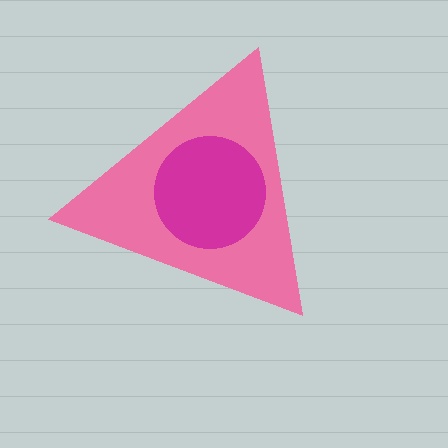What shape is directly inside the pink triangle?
The magenta circle.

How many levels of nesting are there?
2.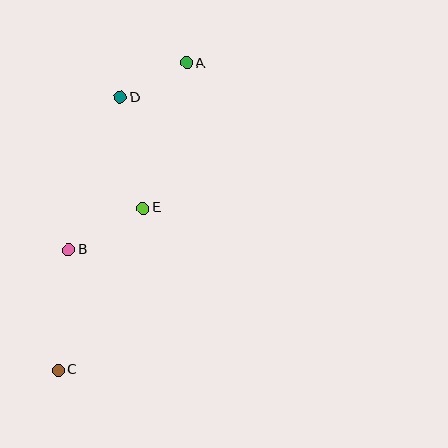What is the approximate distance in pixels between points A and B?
The distance between A and B is approximately 221 pixels.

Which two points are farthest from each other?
Points A and C are farthest from each other.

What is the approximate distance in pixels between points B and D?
The distance between B and D is approximately 161 pixels.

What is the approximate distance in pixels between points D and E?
The distance between D and E is approximately 113 pixels.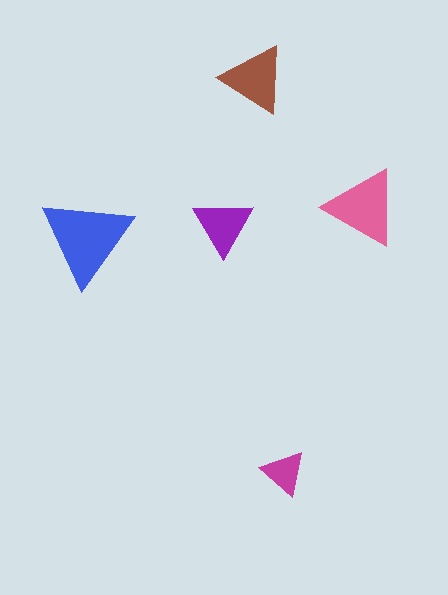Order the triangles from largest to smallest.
the blue one, the pink one, the brown one, the purple one, the magenta one.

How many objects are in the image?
There are 5 objects in the image.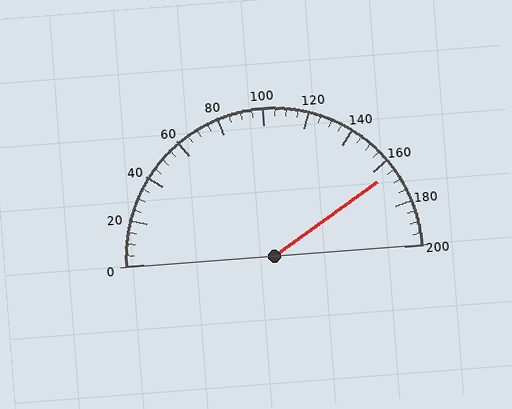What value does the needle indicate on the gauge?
The needle indicates approximately 165.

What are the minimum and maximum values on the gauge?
The gauge ranges from 0 to 200.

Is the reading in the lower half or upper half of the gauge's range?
The reading is in the upper half of the range (0 to 200).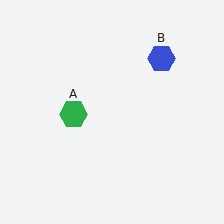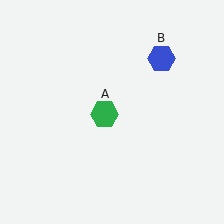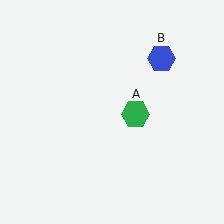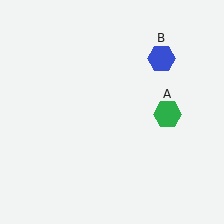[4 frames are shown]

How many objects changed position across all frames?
1 object changed position: green hexagon (object A).